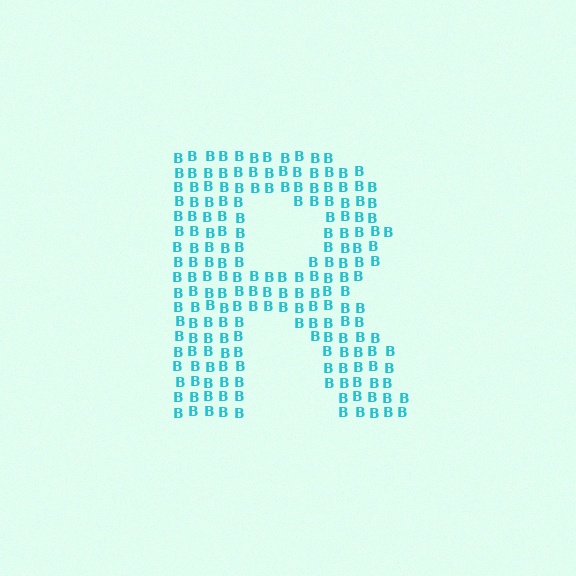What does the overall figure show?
The overall figure shows the letter R.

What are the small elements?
The small elements are letter B's.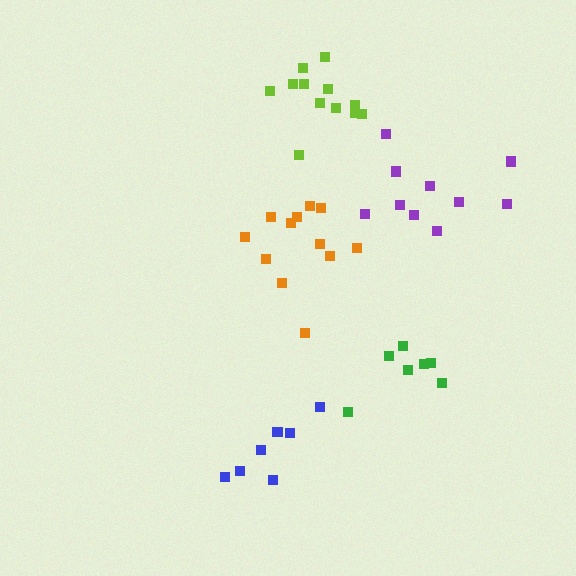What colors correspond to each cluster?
The clusters are colored: purple, green, blue, lime, orange.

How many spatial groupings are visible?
There are 5 spatial groupings.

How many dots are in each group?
Group 1: 10 dots, Group 2: 7 dots, Group 3: 8 dots, Group 4: 12 dots, Group 5: 12 dots (49 total).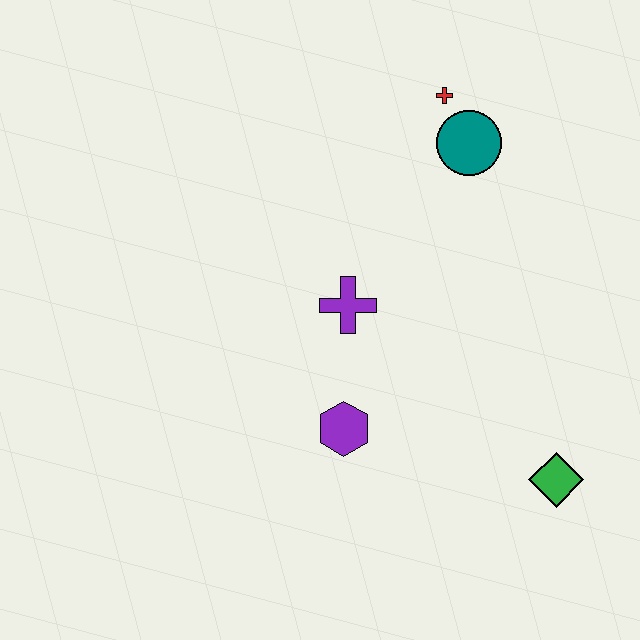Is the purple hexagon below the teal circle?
Yes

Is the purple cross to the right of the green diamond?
No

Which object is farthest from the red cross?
The green diamond is farthest from the red cross.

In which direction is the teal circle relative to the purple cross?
The teal circle is above the purple cross.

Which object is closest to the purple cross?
The purple hexagon is closest to the purple cross.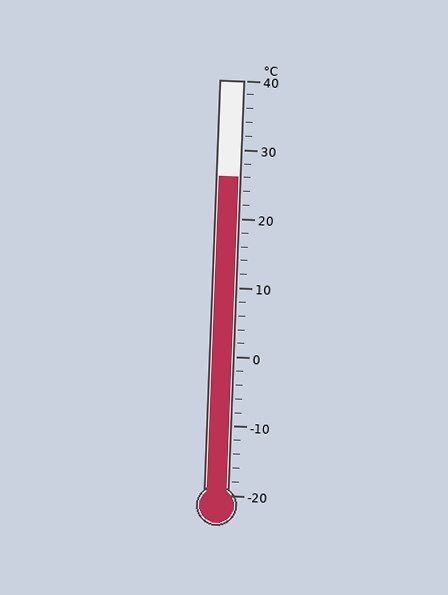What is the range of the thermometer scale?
The thermometer scale ranges from -20°C to 40°C.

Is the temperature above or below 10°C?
The temperature is above 10°C.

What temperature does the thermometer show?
The thermometer shows approximately 26°C.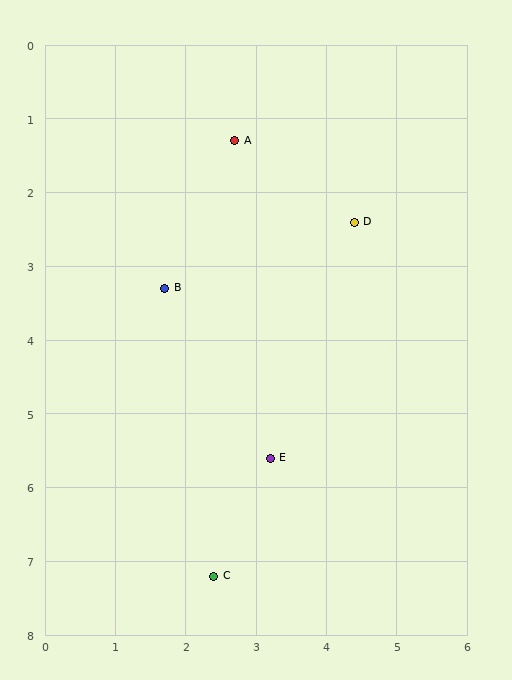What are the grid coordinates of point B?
Point B is at approximately (1.7, 3.3).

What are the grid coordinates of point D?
Point D is at approximately (4.4, 2.4).